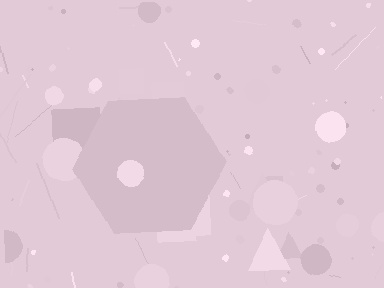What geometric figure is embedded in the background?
A hexagon is embedded in the background.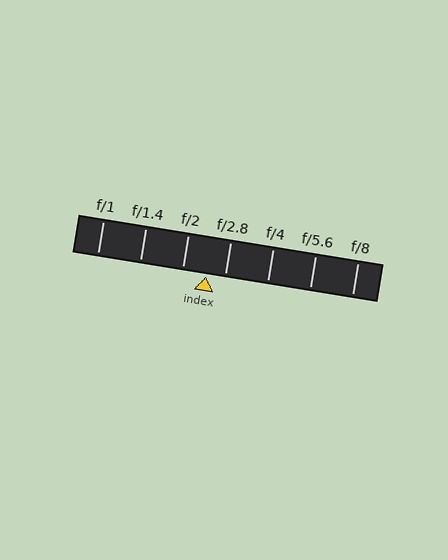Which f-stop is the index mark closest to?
The index mark is closest to f/2.8.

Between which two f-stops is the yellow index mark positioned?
The index mark is between f/2 and f/2.8.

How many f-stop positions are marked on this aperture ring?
There are 7 f-stop positions marked.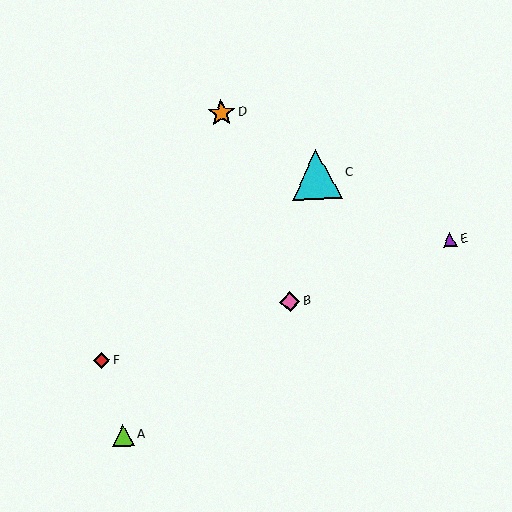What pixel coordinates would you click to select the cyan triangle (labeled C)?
Click at (317, 174) to select the cyan triangle C.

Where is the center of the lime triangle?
The center of the lime triangle is at (123, 435).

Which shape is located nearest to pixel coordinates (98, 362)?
The red diamond (labeled F) at (101, 360) is nearest to that location.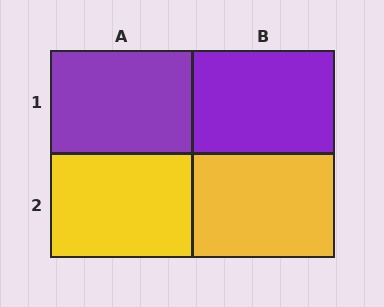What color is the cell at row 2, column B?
Yellow.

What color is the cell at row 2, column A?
Yellow.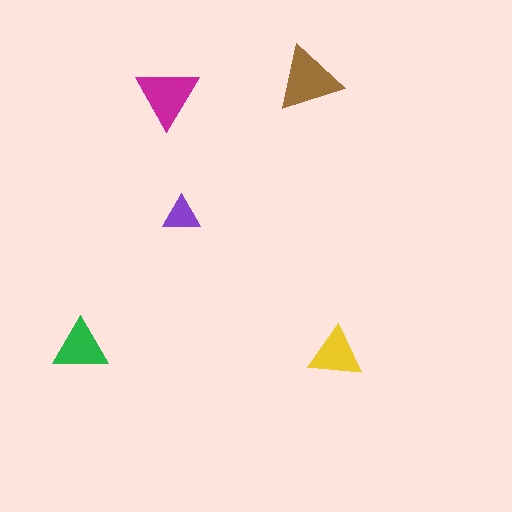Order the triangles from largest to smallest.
the brown one, the magenta one, the green one, the yellow one, the purple one.